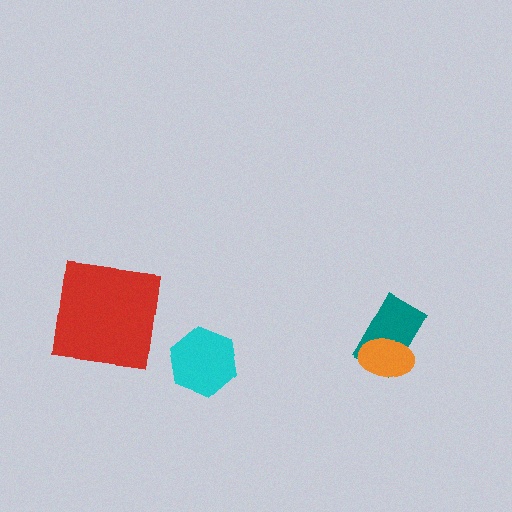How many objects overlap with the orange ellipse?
1 object overlaps with the orange ellipse.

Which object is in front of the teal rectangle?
The orange ellipse is in front of the teal rectangle.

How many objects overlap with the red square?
0 objects overlap with the red square.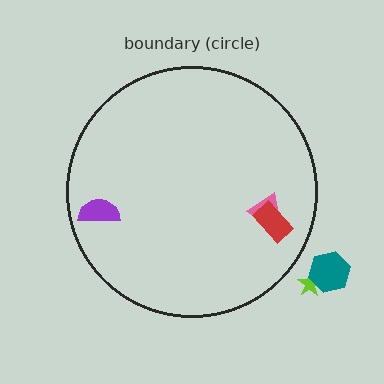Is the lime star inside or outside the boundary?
Outside.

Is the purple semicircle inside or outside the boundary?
Inside.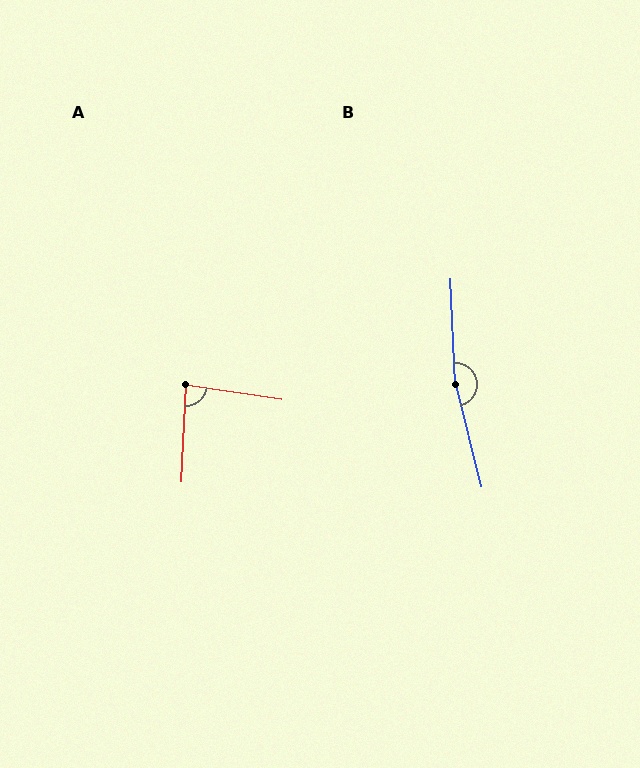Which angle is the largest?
B, at approximately 168 degrees.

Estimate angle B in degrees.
Approximately 168 degrees.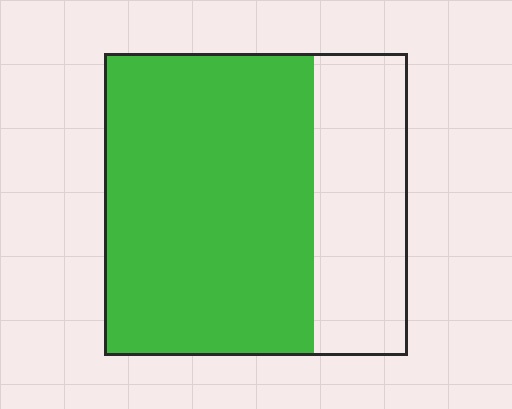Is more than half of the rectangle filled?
Yes.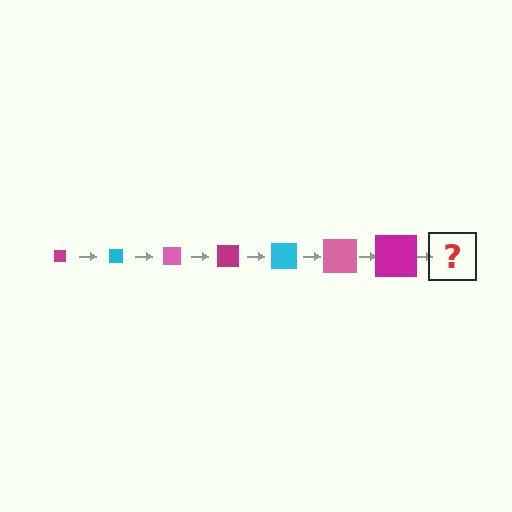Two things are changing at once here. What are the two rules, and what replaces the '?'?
The two rules are that the square grows larger each step and the color cycles through magenta, cyan, and pink. The '?' should be a cyan square, larger than the previous one.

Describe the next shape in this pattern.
It should be a cyan square, larger than the previous one.